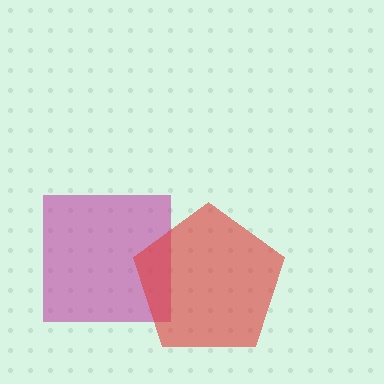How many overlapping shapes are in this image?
There are 2 overlapping shapes in the image.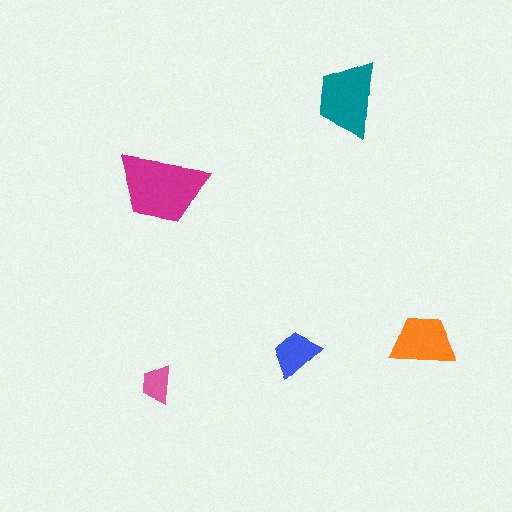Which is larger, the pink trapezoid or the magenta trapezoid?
The magenta one.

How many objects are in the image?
There are 5 objects in the image.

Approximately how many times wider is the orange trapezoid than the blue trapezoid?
About 1.5 times wider.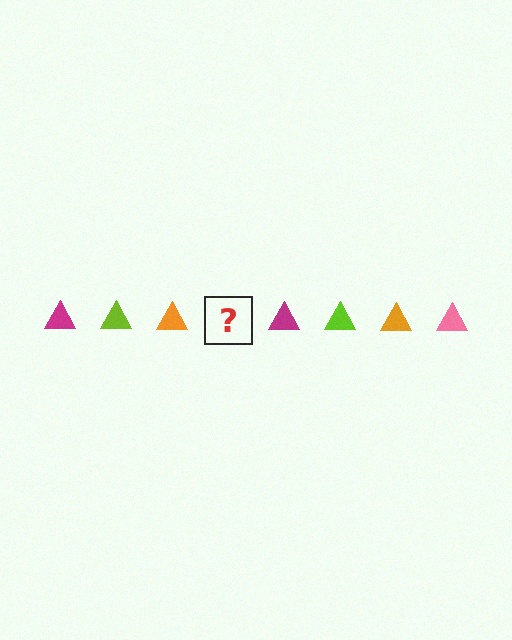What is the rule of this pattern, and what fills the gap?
The rule is that the pattern cycles through magenta, lime, orange, pink triangles. The gap should be filled with a pink triangle.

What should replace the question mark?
The question mark should be replaced with a pink triangle.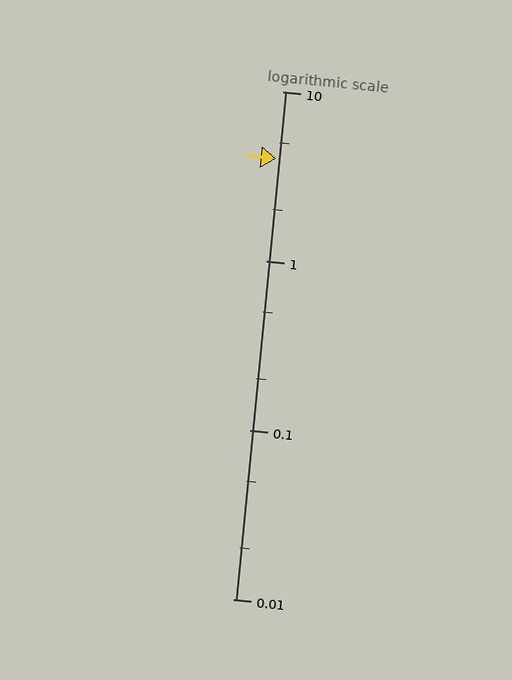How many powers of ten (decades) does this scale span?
The scale spans 3 decades, from 0.01 to 10.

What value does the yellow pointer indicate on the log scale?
The pointer indicates approximately 4.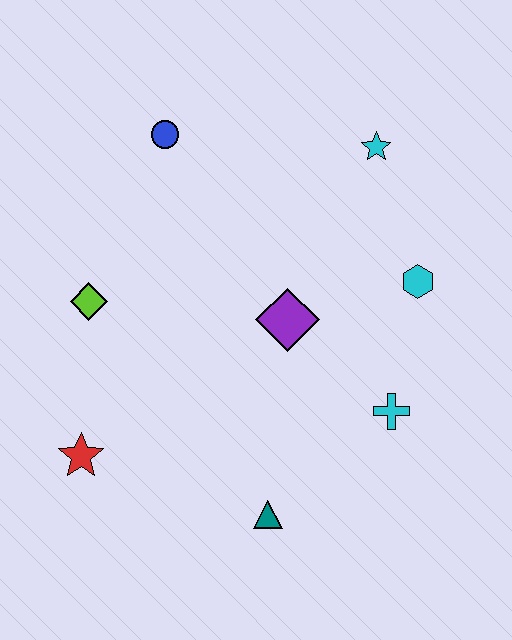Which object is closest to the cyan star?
The cyan hexagon is closest to the cyan star.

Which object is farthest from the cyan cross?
The blue circle is farthest from the cyan cross.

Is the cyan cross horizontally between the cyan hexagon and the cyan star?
Yes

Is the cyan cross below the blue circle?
Yes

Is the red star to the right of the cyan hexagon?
No